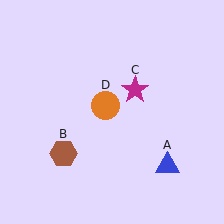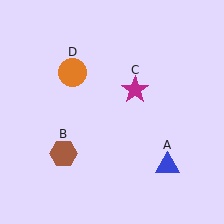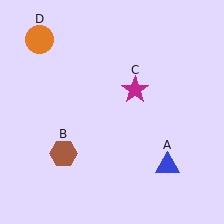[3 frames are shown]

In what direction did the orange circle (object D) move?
The orange circle (object D) moved up and to the left.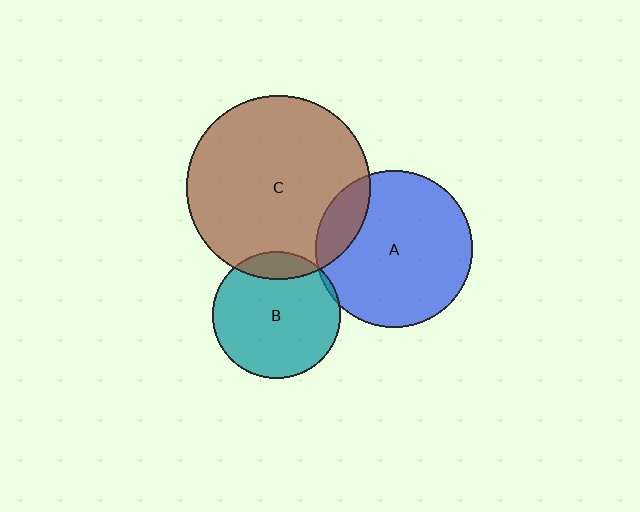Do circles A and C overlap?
Yes.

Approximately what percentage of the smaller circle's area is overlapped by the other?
Approximately 15%.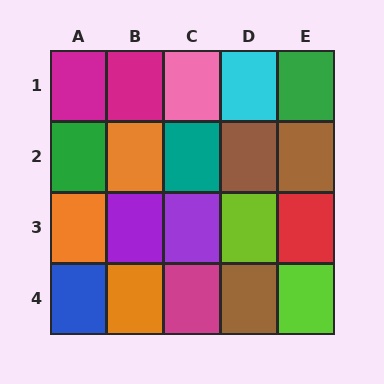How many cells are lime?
2 cells are lime.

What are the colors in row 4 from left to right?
Blue, orange, magenta, brown, lime.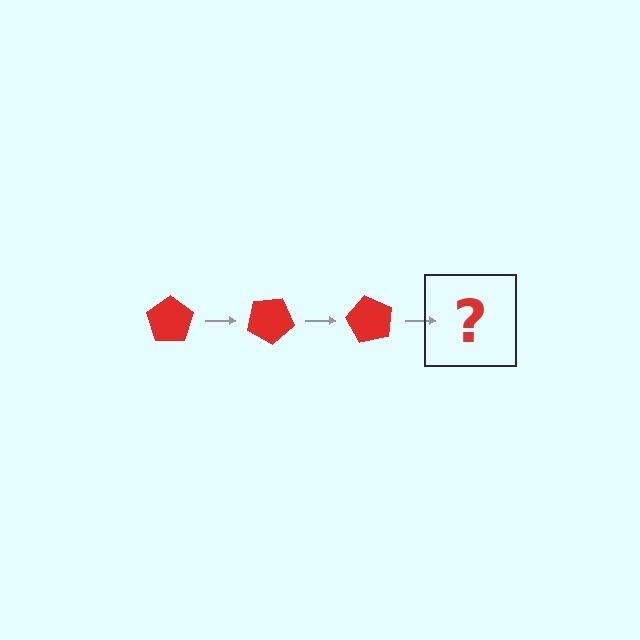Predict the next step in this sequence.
The next step is a red pentagon rotated 90 degrees.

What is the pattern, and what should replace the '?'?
The pattern is that the pentagon rotates 30 degrees each step. The '?' should be a red pentagon rotated 90 degrees.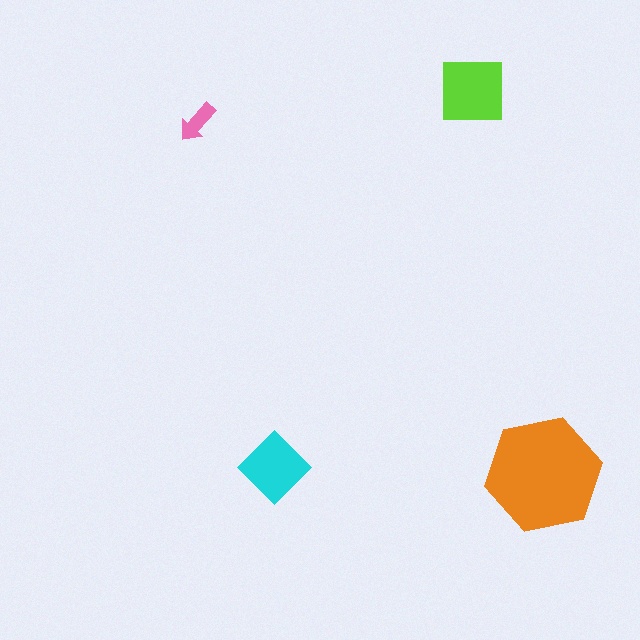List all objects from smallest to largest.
The pink arrow, the cyan diamond, the lime square, the orange hexagon.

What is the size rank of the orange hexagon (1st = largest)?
1st.